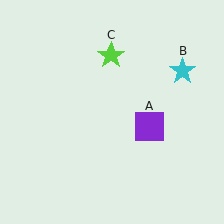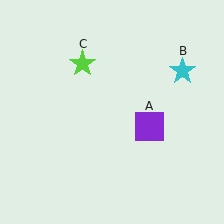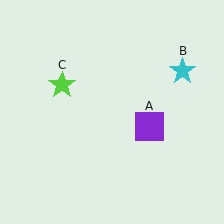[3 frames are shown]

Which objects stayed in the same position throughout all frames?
Purple square (object A) and cyan star (object B) remained stationary.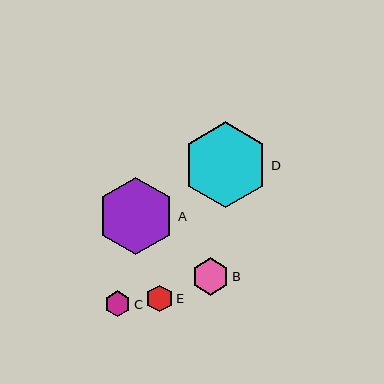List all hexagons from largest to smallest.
From largest to smallest: D, A, B, E, C.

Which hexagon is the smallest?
Hexagon C is the smallest with a size of approximately 26 pixels.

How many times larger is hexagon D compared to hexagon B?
Hexagon D is approximately 2.3 times the size of hexagon B.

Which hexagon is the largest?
Hexagon D is the largest with a size of approximately 86 pixels.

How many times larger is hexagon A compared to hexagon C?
Hexagon A is approximately 3.0 times the size of hexagon C.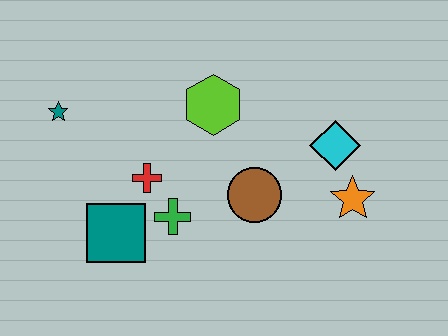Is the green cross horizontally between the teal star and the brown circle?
Yes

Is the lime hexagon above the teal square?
Yes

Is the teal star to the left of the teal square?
Yes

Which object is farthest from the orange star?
The teal star is farthest from the orange star.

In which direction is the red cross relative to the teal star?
The red cross is to the right of the teal star.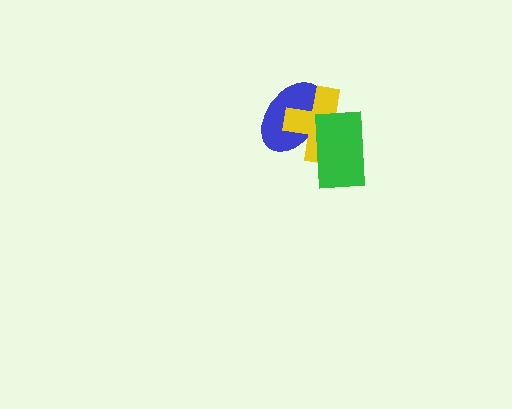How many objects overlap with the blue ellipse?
2 objects overlap with the blue ellipse.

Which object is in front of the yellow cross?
The green rectangle is in front of the yellow cross.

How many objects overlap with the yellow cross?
2 objects overlap with the yellow cross.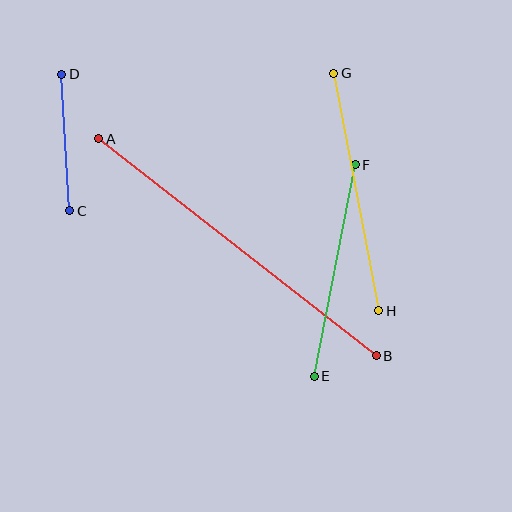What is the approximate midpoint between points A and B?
The midpoint is at approximately (237, 247) pixels.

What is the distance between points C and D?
The distance is approximately 137 pixels.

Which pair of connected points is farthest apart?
Points A and B are farthest apart.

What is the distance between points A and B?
The distance is approximately 352 pixels.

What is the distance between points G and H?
The distance is approximately 242 pixels.